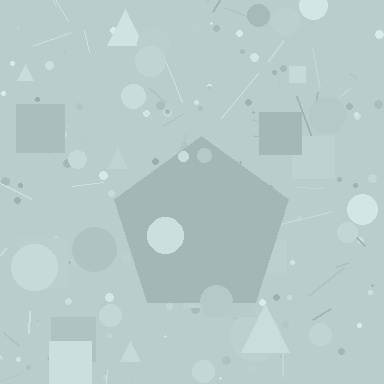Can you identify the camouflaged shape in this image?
The camouflaged shape is a pentagon.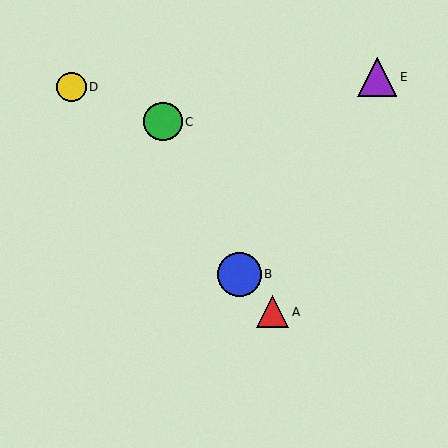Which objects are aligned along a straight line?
Objects A, B, D are aligned along a straight line.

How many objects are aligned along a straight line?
3 objects (A, B, D) are aligned along a straight line.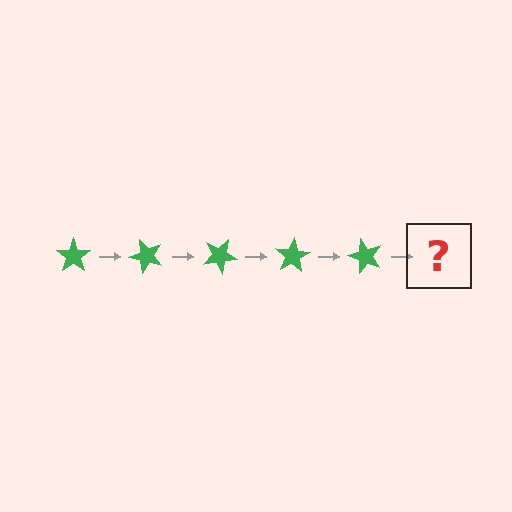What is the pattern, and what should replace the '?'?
The pattern is that the star rotates 50 degrees each step. The '?' should be a green star rotated 250 degrees.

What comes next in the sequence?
The next element should be a green star rotated 250 degrees.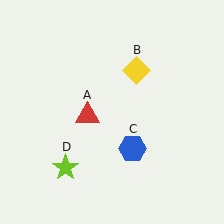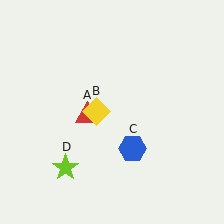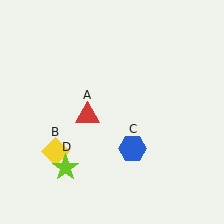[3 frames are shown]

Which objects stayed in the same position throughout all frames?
Red triangle (object A) and blue hexagon (object C) and lime star (object D) remained stationary.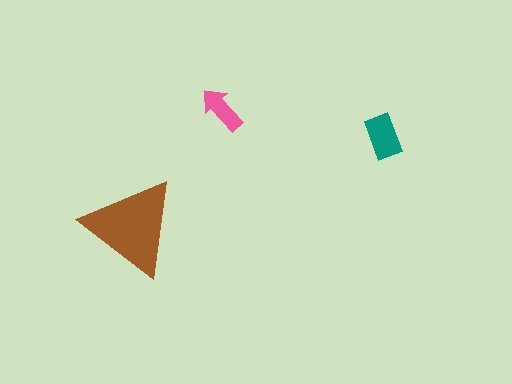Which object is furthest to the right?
The teal rectangle is rightmost.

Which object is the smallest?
The pink arrow.